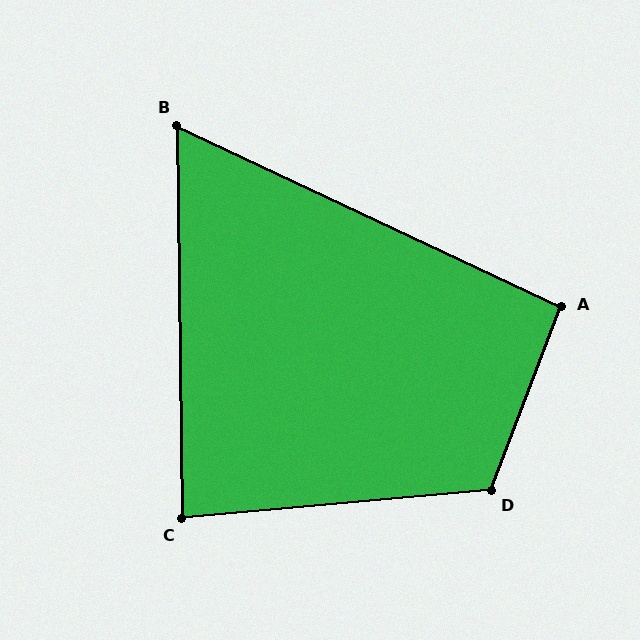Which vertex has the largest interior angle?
D, at approximately 116 degrees.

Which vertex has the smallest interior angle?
B, at approximately 64 degrees.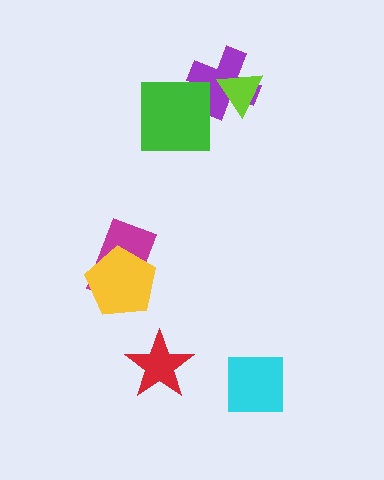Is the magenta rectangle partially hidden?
Yes, it is partially covered by another shape.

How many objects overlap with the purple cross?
2 objects overlap with the purple cross.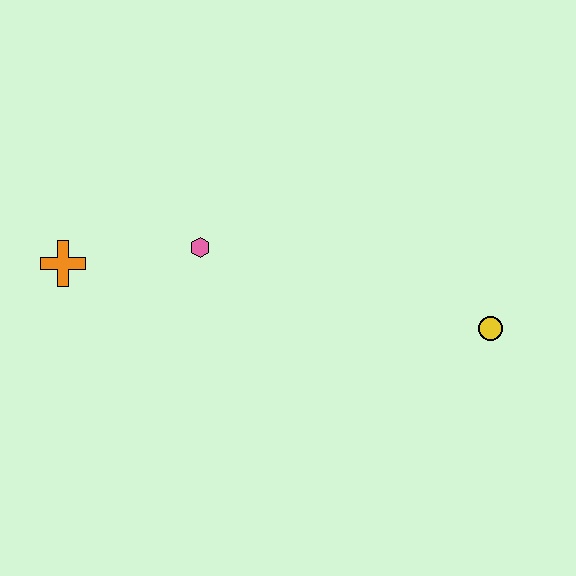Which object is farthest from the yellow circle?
The orange cross is farthest from the yellow circle.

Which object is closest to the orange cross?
The pink hexagon is closest to the orange cross.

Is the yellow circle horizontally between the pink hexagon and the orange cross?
No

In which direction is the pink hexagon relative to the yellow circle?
The pink hexagon is to the left of the yellow circle.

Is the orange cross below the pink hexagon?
Yes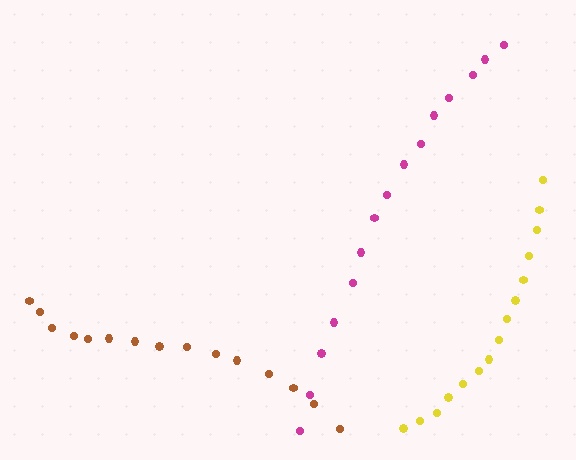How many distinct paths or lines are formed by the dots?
There are 3 distinct paths.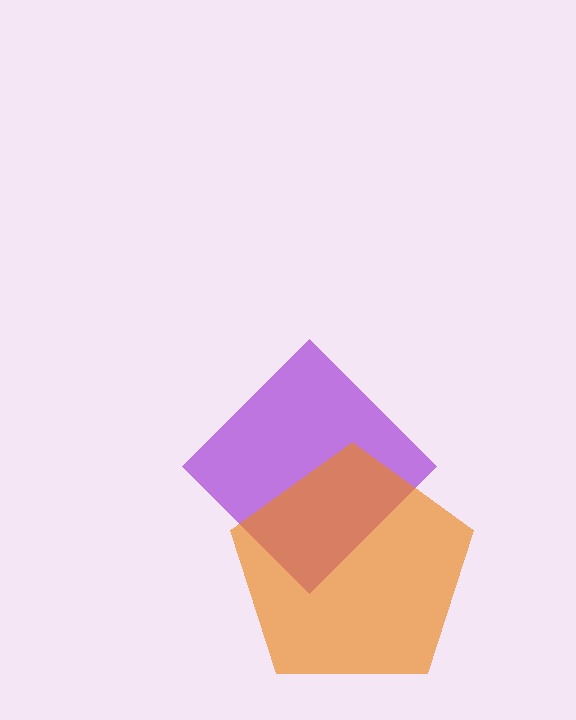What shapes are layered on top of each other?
The layered shapes are: a purple diamond, an orange pentagon.